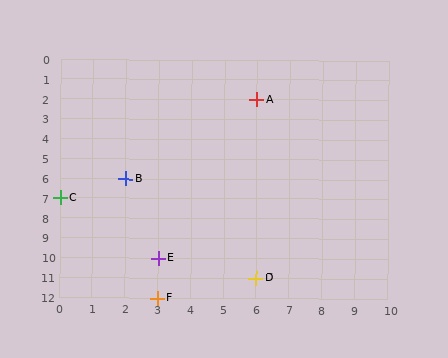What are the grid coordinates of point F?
Point F is at grid coordinates (3, 12).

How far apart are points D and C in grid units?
Points D and C are 6 columns and 4 rows apart (about 7.2 grid units diagonally).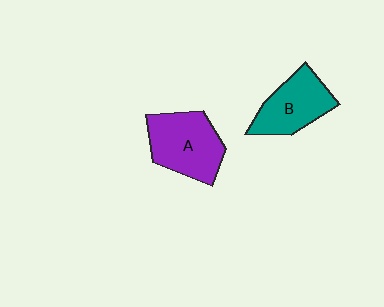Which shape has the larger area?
Shape A (purple).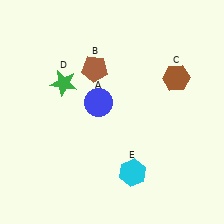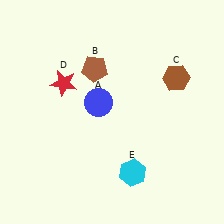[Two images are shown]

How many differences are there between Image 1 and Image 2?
There is 1 difference between the two images.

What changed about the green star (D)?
In Image 1, D is green. In Image 2, it changed to red.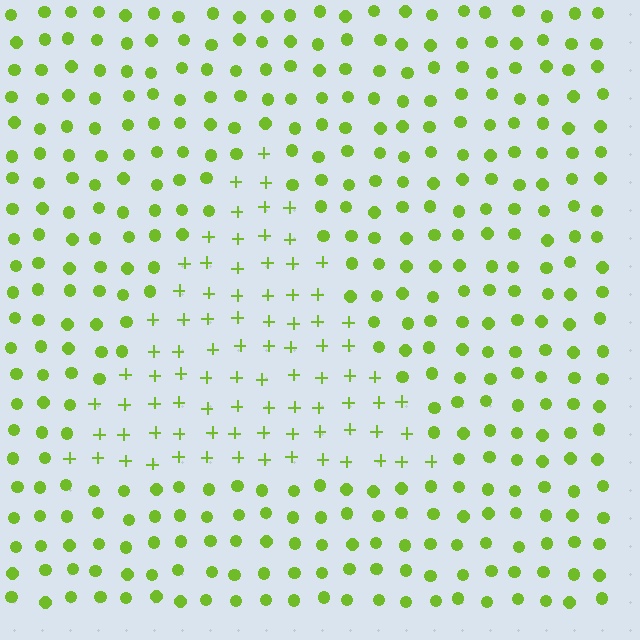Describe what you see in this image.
The image is filled with small lime elements arranged in a uniform grid. A triangle-shaped region contains plus signs, while the surrounding area contains circles. The boundary is defined purely by the change in element shape.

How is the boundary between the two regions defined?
The boundary is defined by a change in element shape: plus signs inside vs. circles outside. All elements share the same color and spacing.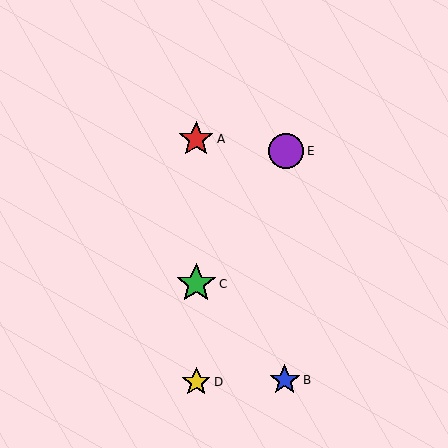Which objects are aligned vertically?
Objects A, C, D are aligned vertically.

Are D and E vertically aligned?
No, D is at x≈196 and E is at x≈286.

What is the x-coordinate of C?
Object C is at x≈196.